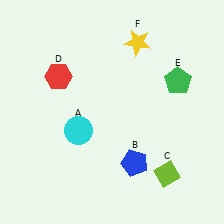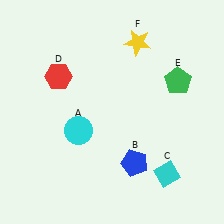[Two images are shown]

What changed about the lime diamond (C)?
In Image 1, C is lime. In Image 2, it changed to cyan.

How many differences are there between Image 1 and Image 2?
There is 1 difference between the two images.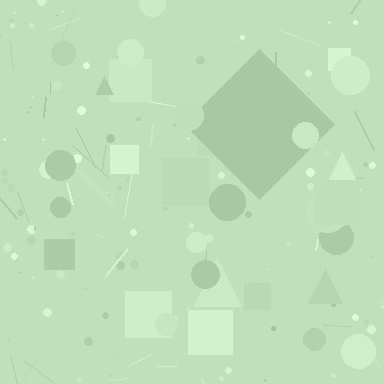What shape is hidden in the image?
A diamond is hidden in the image.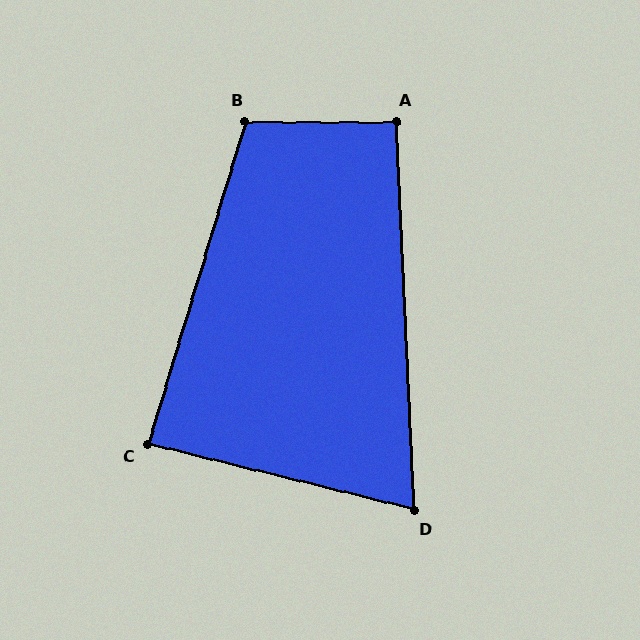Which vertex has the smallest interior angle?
D, at approximately 73 degrees.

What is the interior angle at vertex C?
Approximately 87 degrees (approximately right).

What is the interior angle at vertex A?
Approximately 93 degrees (approximately right).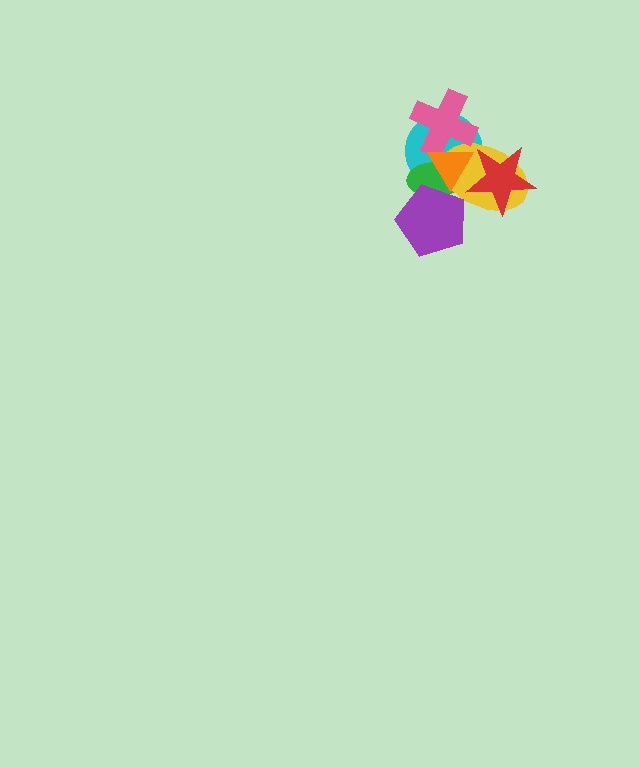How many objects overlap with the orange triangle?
5 objects overlap with the orange triangle.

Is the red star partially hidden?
Yes, it is partially covered by another shape.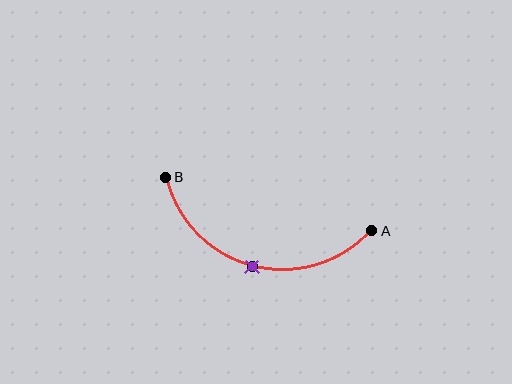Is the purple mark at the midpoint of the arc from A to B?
Yes. The purple mark lies on the arc at equal arc-length from both A and B — it is the arc midpoint.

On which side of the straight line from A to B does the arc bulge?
The arc bulges below the straight line connecting A and B.